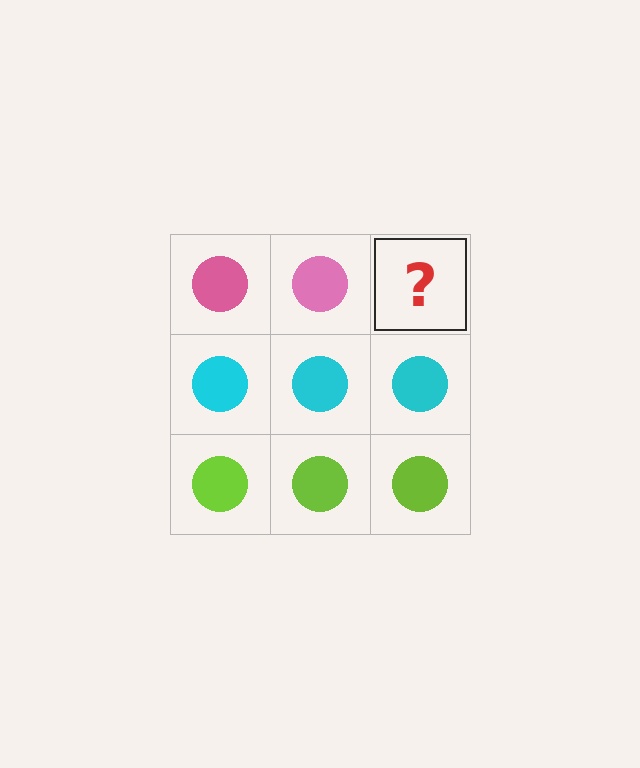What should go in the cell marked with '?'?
The missing cell should contain a pink circle.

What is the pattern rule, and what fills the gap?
The rule is that each row has a consistent color. The gap should be filled with a pink circle.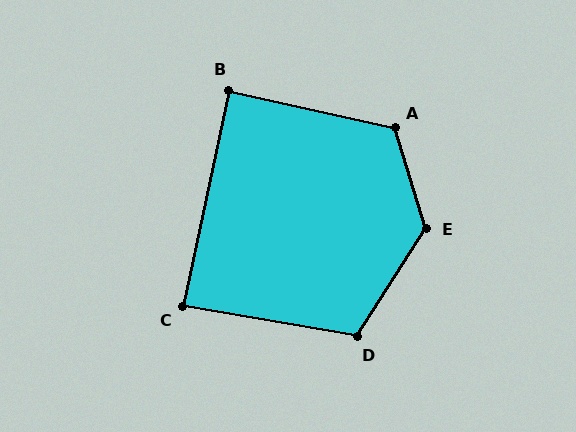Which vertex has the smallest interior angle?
C, at approximately 88 degrees.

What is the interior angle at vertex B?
Approximately 89 degrees (approximately right).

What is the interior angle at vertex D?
Approximately 113 degrees (obtuse).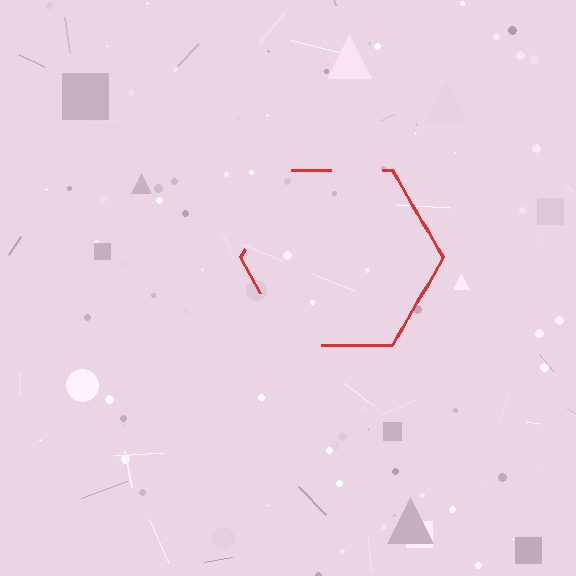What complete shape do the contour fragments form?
The contour fragments form a hexagon.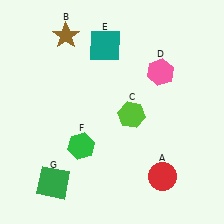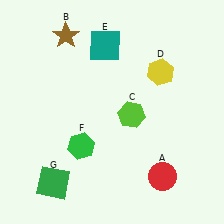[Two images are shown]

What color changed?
The hexagon (D) changed from pink in Image 1 to yellow in Image 2.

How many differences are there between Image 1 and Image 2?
There is 1 difference between the two images.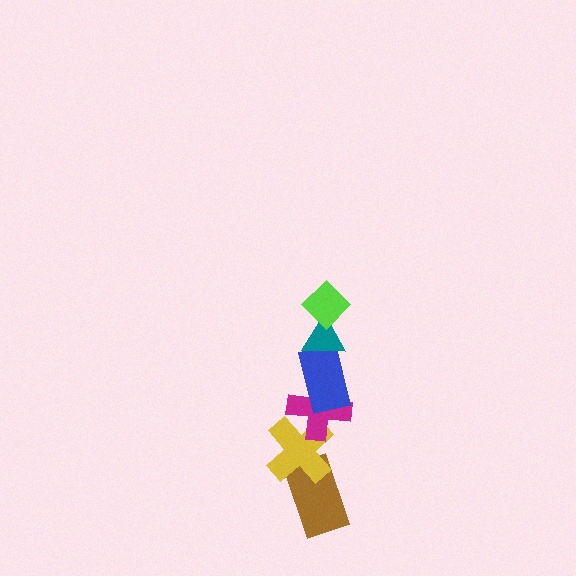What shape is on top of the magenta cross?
The blue rectangle is on top of the magenta cross.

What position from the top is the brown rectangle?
The brown rectangle is 6th from the top.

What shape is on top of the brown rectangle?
The yellow cross is on top of the brown rectangle.